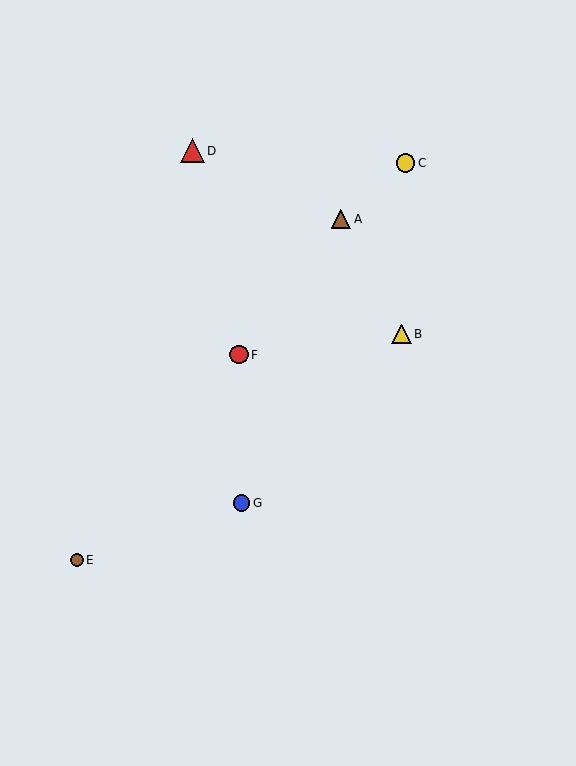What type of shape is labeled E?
Shape E is a brown circle.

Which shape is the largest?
The red triangle (labeled D) is the largest.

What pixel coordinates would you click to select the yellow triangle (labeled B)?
Click at (401, 334) to select the yellow triangle B.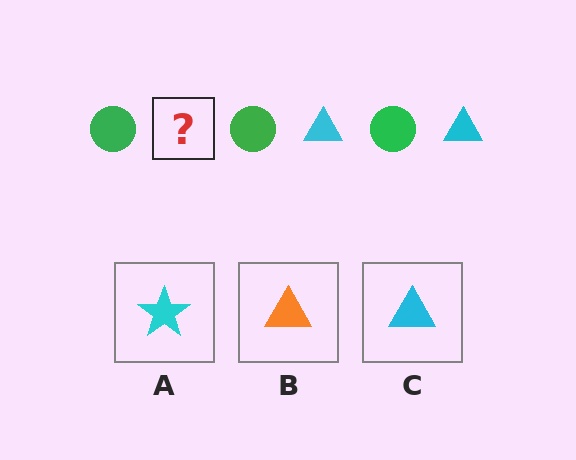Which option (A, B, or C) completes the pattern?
C.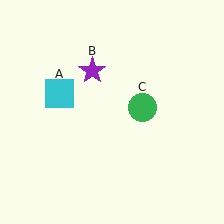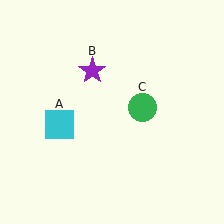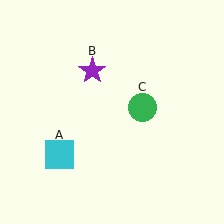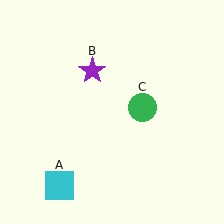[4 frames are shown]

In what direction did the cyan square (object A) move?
The cyan square (object A) moved down.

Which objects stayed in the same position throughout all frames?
Purple star (object B) and green circle (object C) remained stationary.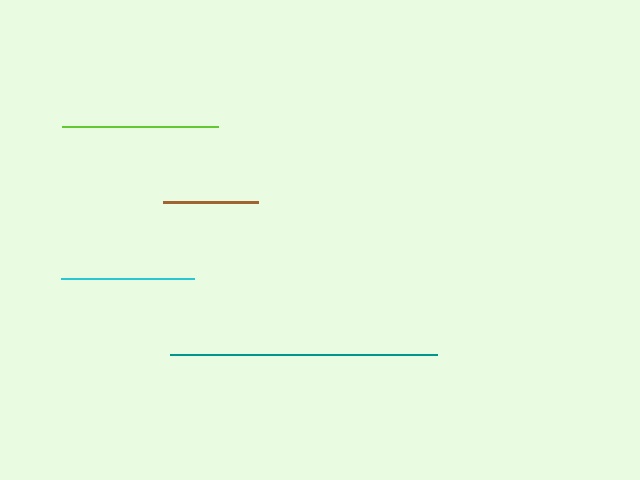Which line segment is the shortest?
The brown line is the shortest at approximately 95 pixels.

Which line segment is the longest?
The teal line is the longest at approximately 267 pixels.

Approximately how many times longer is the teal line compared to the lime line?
The teal line is approximately 1.7 times the length of the lime line.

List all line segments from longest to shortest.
From longest to shortest: teal, lime, cyan, brown.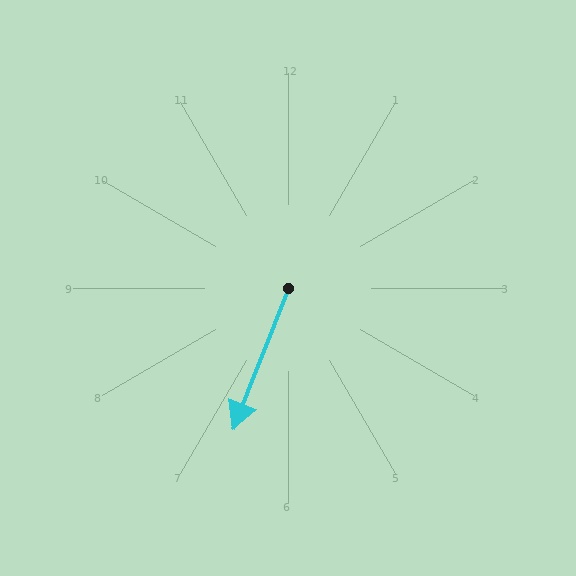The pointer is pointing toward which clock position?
Roughly 7 o'clock.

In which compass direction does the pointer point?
South.